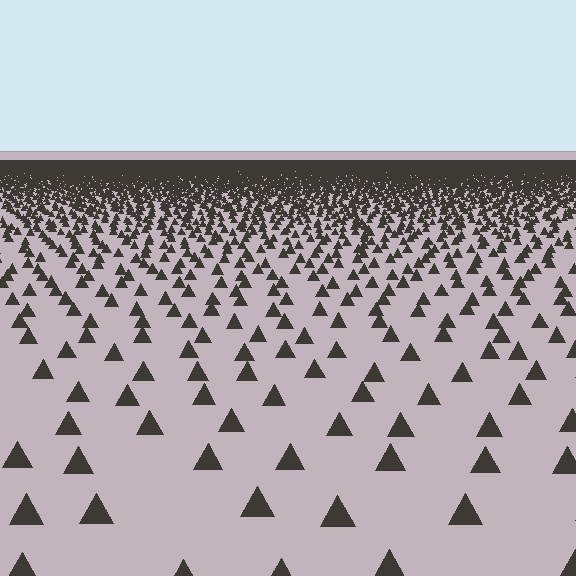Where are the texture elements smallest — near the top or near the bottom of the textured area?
Near the top.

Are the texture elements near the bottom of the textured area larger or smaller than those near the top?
Larger. Near the bottom, elements are closer to the viewer and appear at a bigger on-screen size.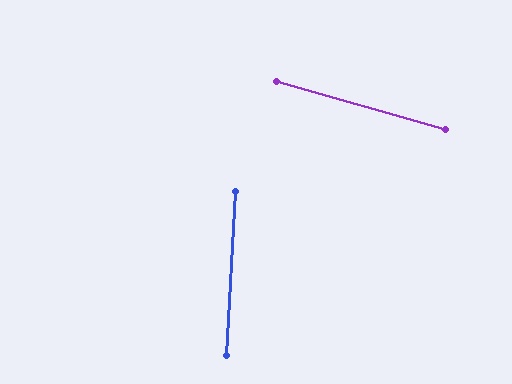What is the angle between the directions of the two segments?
Approximately 77 degrees.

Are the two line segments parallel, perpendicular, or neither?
Neither parallel nor perpendicular — they differ by about 77°.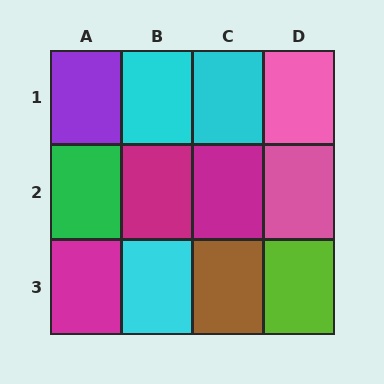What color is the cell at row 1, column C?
Cyan.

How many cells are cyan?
3 cells are cyan.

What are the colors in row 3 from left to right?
Magenta, cyan, brown, lime.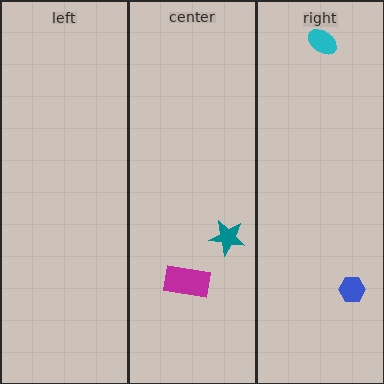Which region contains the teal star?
The center region.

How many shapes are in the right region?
2.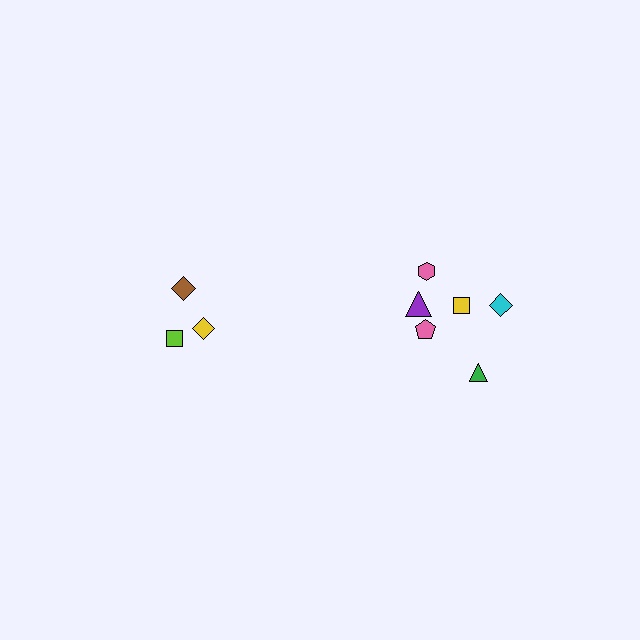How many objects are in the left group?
There are 3 objects.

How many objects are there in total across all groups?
There are 9 objects.